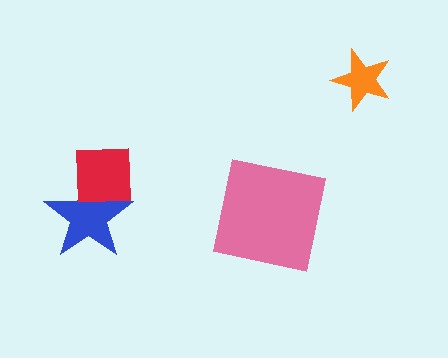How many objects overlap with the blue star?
1 object overlaps with the blue star.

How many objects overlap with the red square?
1 object overlaps with the red square.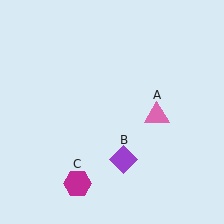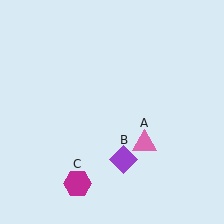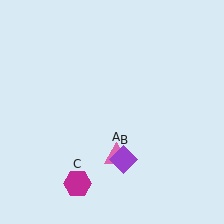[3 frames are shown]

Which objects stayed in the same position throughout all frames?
Purple diamond (object B) and magenta hexagon (object C) remained stationary.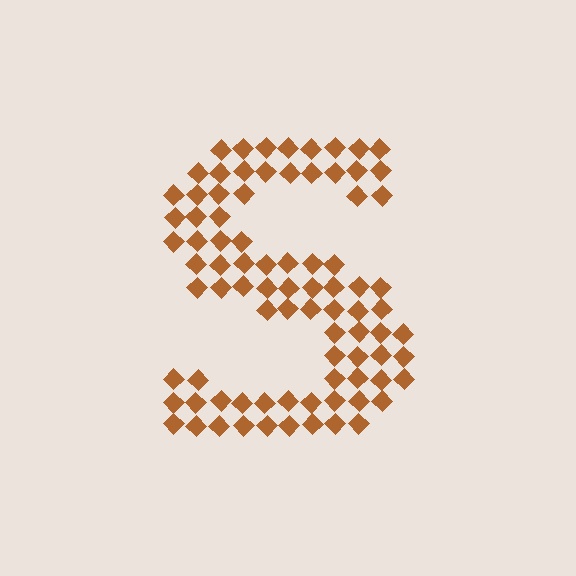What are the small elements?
The small elements are diamonds.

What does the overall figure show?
The overall figure shows the letter S.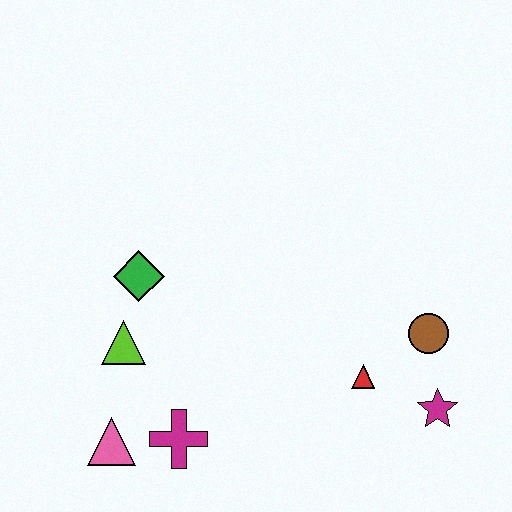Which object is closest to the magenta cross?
The pink triangle is closest to the magenta cross.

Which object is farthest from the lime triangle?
The magenta star is farthest from the lime triangle.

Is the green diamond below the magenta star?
No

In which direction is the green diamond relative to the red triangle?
The green diamond is to the left of the red triangle.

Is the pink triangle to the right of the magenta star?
No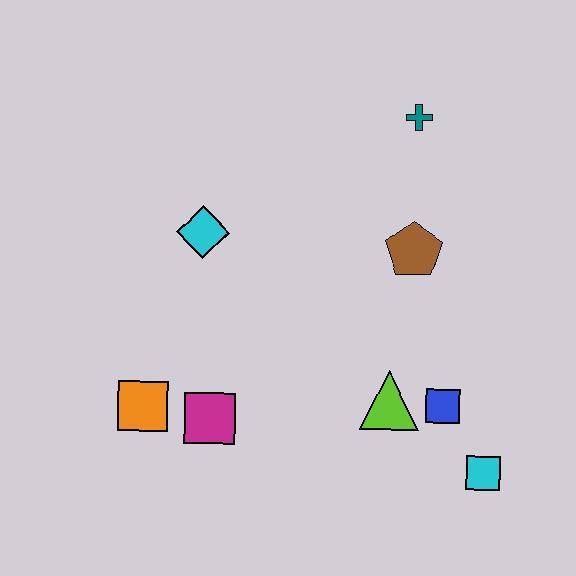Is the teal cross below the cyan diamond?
No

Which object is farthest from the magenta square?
The teal cross is farthest from the magenta square.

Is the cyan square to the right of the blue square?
Yes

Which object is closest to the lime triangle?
The blue square is closest to the lime triangle.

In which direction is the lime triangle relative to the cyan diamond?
The lime triangle is to the right of the cyan diamond.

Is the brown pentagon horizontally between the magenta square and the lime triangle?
No